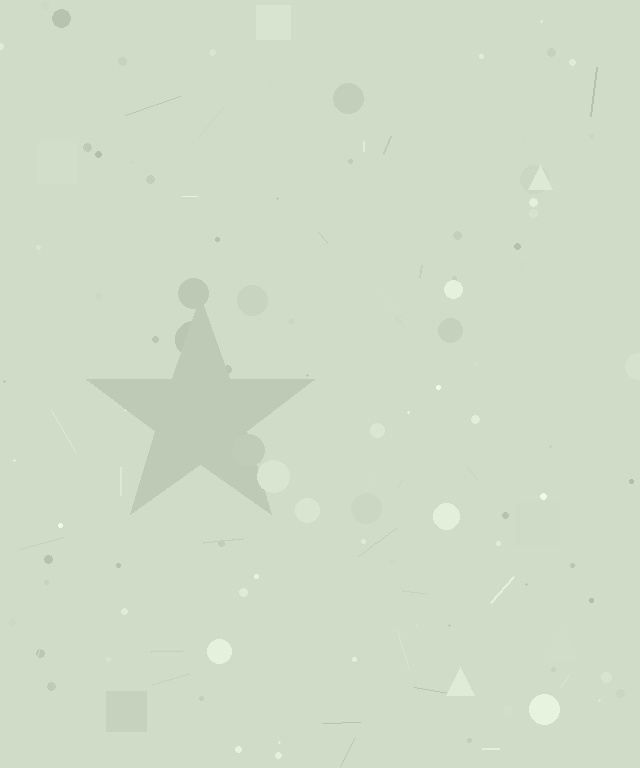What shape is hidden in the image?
A star is hidden in the image.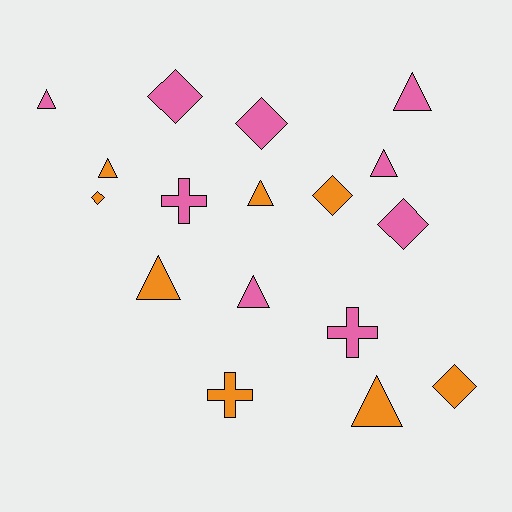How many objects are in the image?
There are 17 objects.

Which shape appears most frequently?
Triangle, with 8 objects.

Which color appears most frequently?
Pink, with 9 objects.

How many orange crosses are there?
There is 1 orange cross.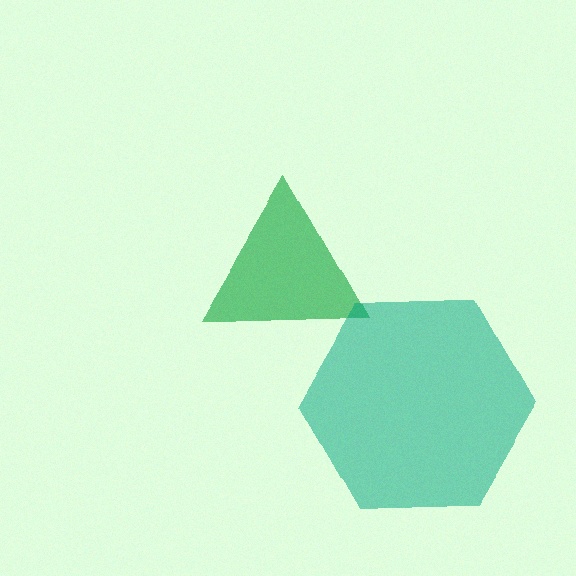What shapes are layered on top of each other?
The layered shapes are: a green triangle, a teal hexagon.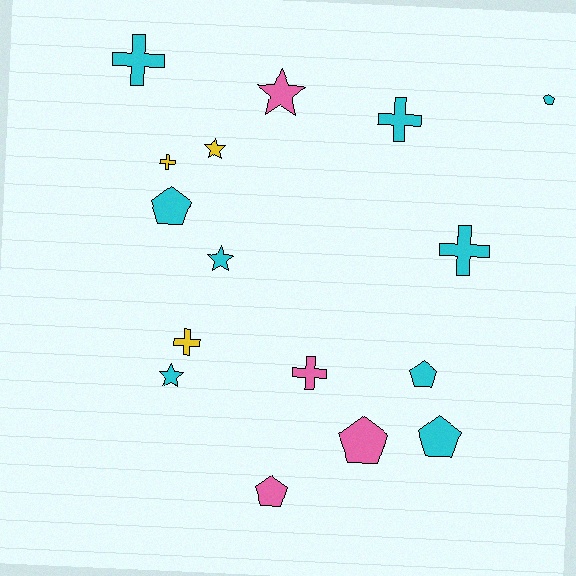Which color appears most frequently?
Cyan, with 9 objects.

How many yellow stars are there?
There is 1 yellow star.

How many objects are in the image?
There are 16 objects.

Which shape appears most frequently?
Pentagon, with 6 objects.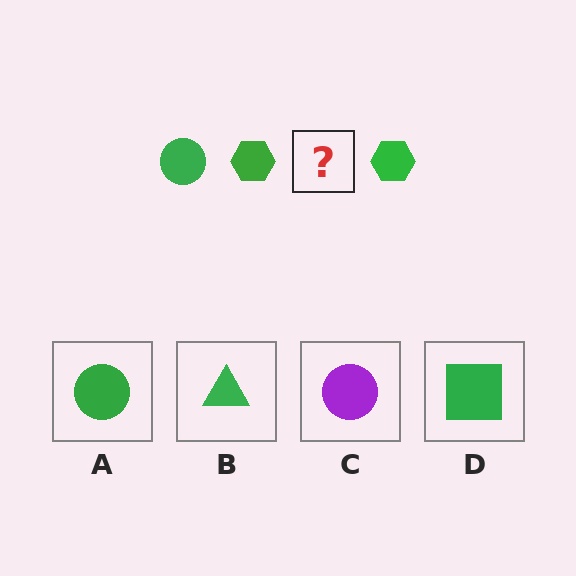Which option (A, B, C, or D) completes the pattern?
A.